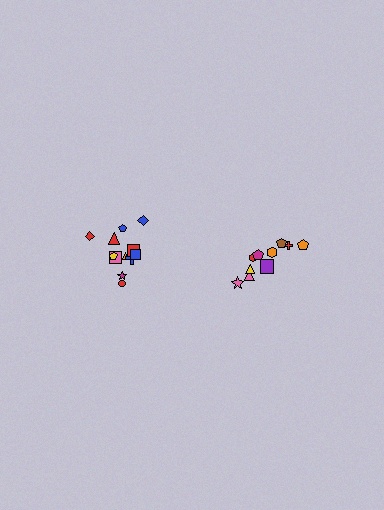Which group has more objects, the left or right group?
The left group.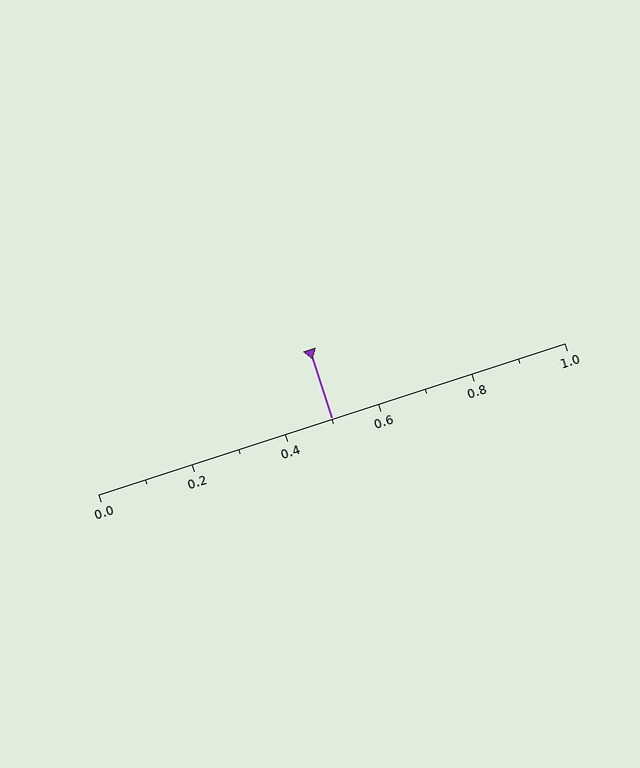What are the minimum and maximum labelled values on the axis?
The axis runs from 0.0 to 1.0.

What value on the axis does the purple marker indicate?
The marker indicates approximately 0.5.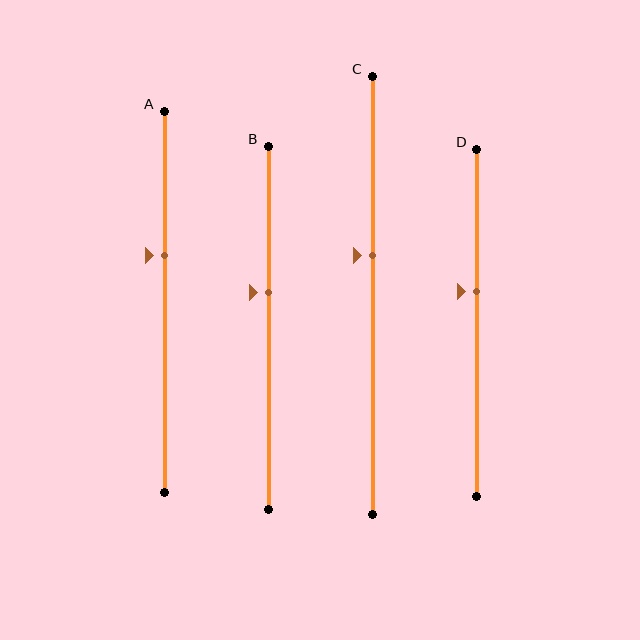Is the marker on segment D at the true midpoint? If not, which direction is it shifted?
No, the marker on segment D is shifted upward by about 9% of the segment length.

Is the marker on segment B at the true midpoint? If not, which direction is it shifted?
No, the marker on segment B is shifted upward by about 10% of the segment length.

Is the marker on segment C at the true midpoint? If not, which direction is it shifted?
No, the marker on segment C is shifted upward by about 9% of the segment length.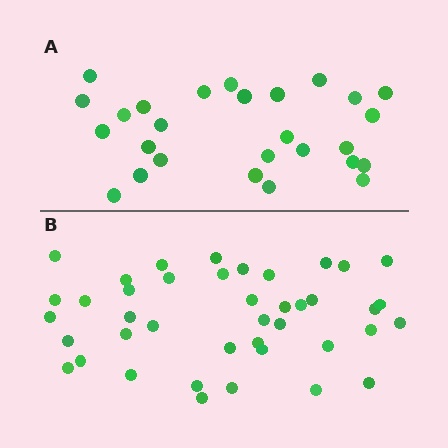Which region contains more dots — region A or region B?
Region B (the bottom region) has more dots.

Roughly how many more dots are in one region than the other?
Region B has approximately 15 more dots than region A.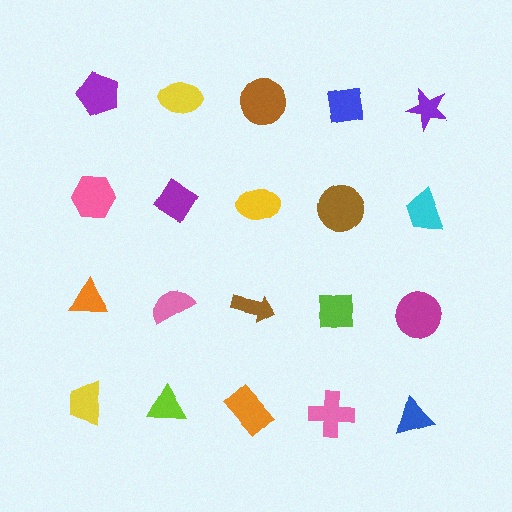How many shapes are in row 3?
5 shapes.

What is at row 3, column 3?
A brown arrow.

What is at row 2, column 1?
A pink hexagon.